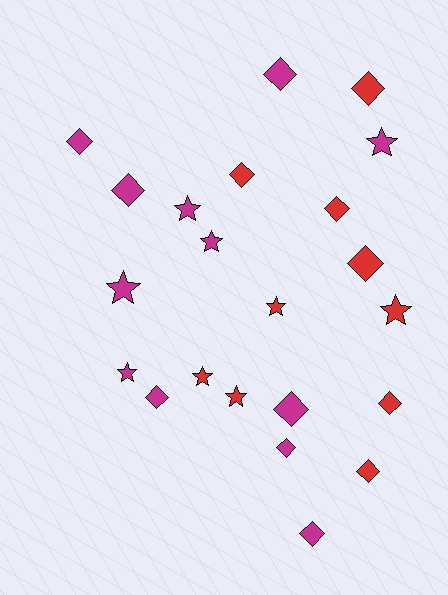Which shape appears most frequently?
Diamond, with 13 objects.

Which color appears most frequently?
Magenta, with 12 objects.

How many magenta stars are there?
There are 5 magenta stars.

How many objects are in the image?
There are 22 objects.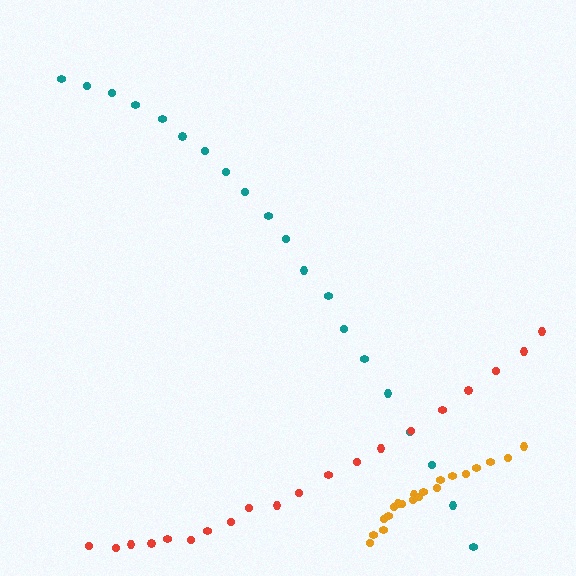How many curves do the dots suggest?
There are 3 distinct paths.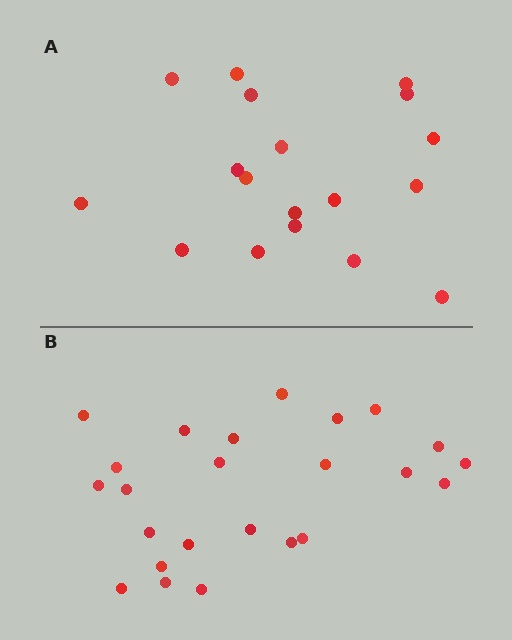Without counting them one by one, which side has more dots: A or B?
Region B (the bottom region) has more dots.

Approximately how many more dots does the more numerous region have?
Region B has about 6 more dots than region A.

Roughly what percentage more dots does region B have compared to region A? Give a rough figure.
About 35% more.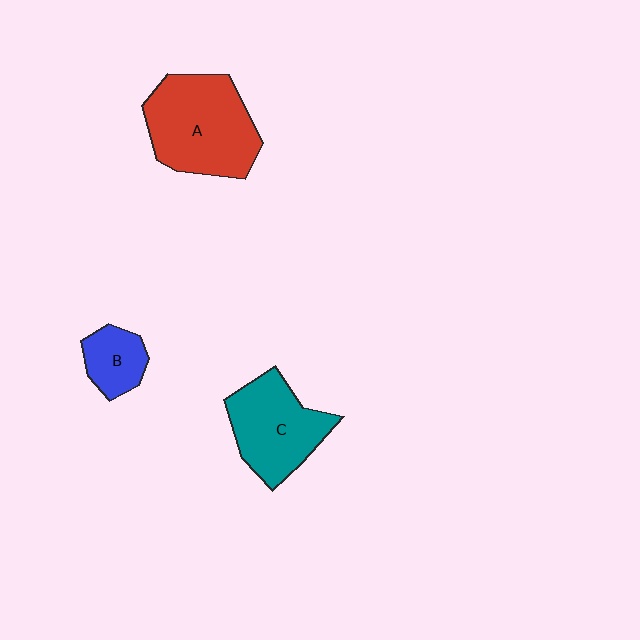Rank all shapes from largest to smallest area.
From largest to smallest: A (red), C (teal), B (blue).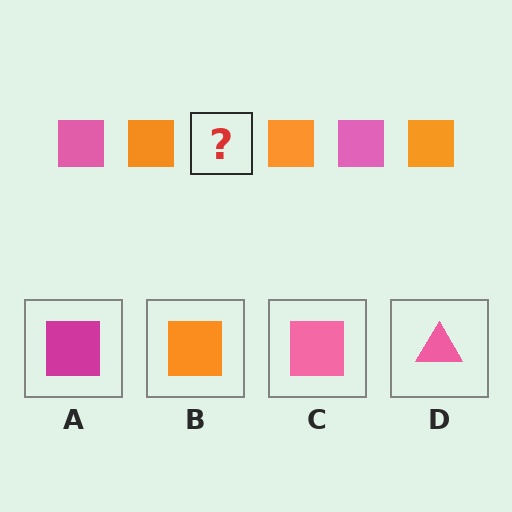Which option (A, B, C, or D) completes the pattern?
C.